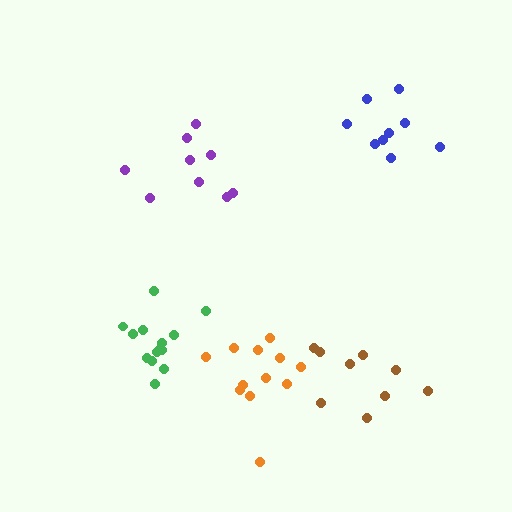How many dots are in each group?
Group 1: 9 dots, Group 2: 14 dots, Group 3: 12 dots, Group 4: 9 dots, Group 5: 9 dots (53 total).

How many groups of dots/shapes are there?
There are 5 groups.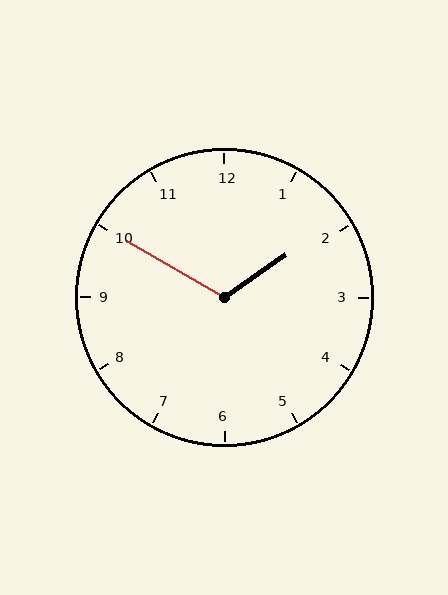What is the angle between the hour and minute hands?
Approximately 115 degrees.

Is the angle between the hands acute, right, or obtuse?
It is obtuse.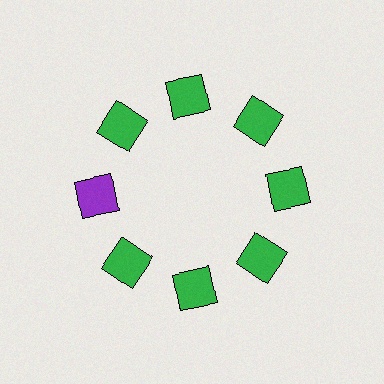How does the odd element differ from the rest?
It has a different color: purple instead of green.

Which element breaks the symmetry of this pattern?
The purple square at roughly the 9 o'clock position breaks the symmetry. All other shapes are green squares.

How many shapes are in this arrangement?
There are 8 shapes arranged in a ring pattern.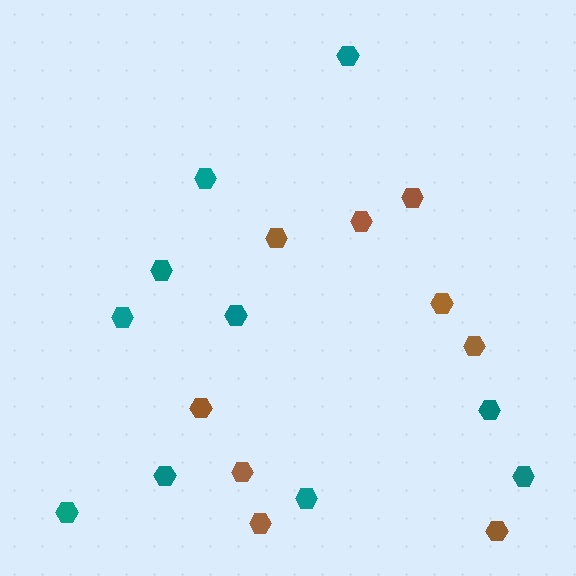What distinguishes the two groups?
There are 2 groups: one group of teal hexagons (10) and one group of brown hexagons (9).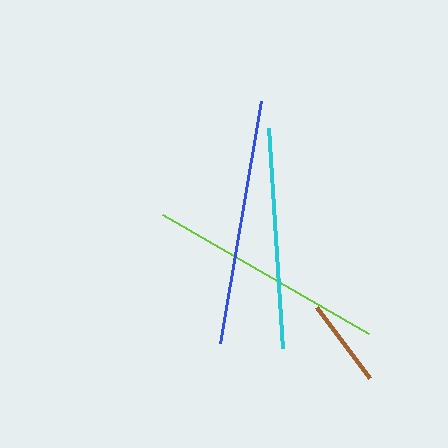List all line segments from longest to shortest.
From longest to shortest: blue, lime, cyan, brown.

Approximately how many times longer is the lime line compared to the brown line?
The lime line is approximately 2.7 times the length of the brown line.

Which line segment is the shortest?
The brown line is the shortest at approximately 89 pixels.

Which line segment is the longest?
The blue line is the longest at approximately 245 pixels.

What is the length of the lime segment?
The lime segment is approximately 238 pixels long.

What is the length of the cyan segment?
The cyan segment is approximately 220 pixels long.